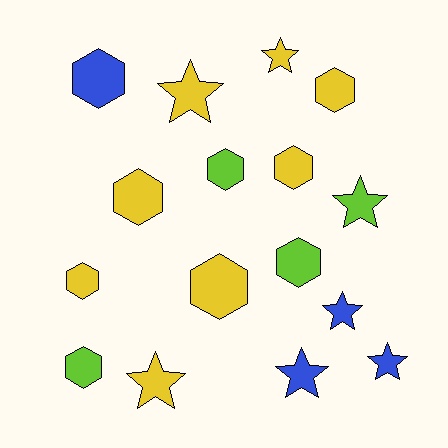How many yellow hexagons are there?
There are 5 yellow hexagons.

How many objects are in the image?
There are 16 objects.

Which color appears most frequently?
Yellow, with 8 objects.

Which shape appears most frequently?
Hexagon, with 9 objects.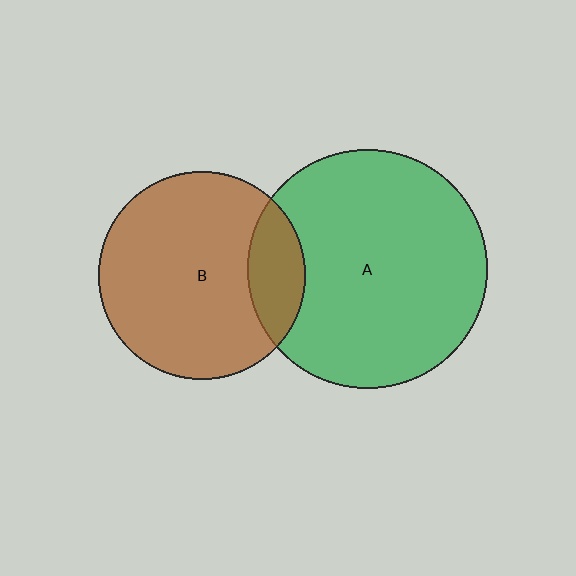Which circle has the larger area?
Circle A (green).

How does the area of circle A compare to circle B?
Approximately 1.3 times.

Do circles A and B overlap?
Yes.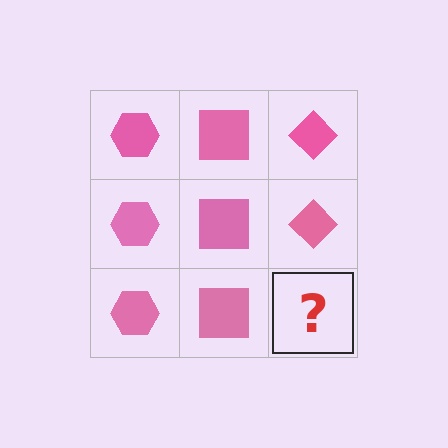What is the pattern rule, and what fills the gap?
The rule is that each column has a consistent shape. The gap should be filled with a pink diamond.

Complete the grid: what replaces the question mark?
The question mark should be replaced with a pink diamond.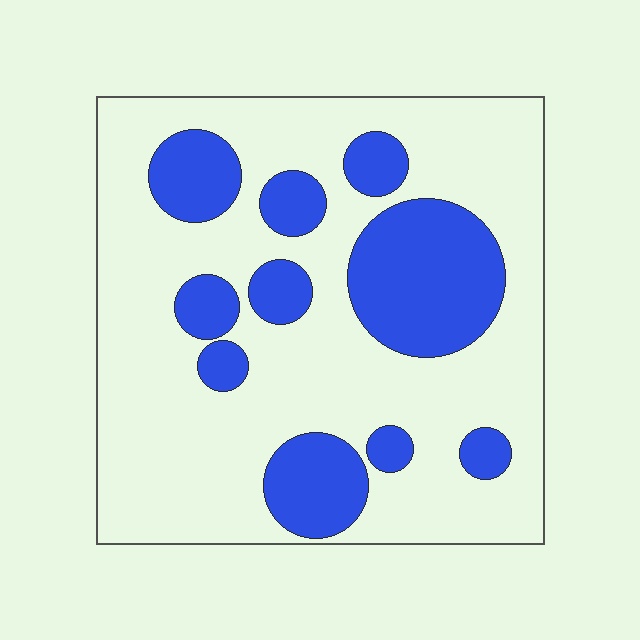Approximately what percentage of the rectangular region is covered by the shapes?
Approximately 30%.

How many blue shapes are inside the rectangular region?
10.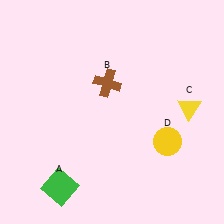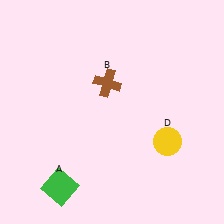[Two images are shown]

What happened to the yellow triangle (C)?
The yellow triangle (C) was removed in Image 2. It was in the top-right area of Image 1.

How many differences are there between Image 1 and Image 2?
There is 1 difference between the two images.